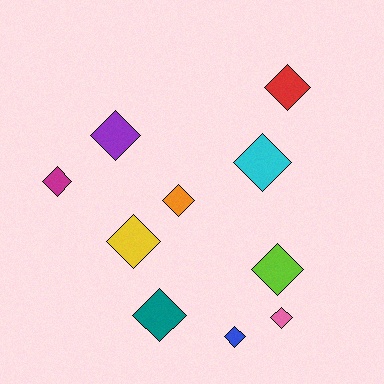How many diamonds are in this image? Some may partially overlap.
There are 10 diamonds.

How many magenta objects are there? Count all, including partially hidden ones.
There is 1 magenta object.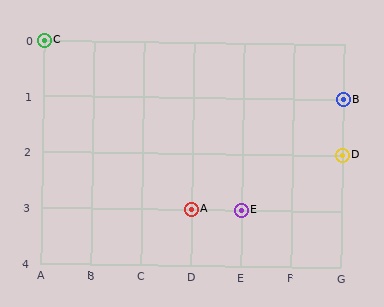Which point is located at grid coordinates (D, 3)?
Point A is at (D, 3).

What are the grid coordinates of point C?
Point C is at grid coordinates (A, 0).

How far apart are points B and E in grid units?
Points B and E are 2 columns and 2 rows apart (about 2.8 grid units diagonally).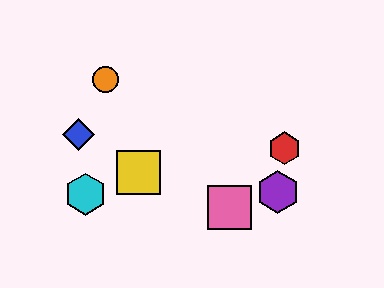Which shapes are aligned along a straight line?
The green square, the yellow square, the cyan hexagon are aligned along a straight line.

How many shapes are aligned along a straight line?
3 shapes (the green square, the yellow square, the cyan hexagon) are aligned along a straight line.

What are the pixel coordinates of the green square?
The green square is at (88, 193).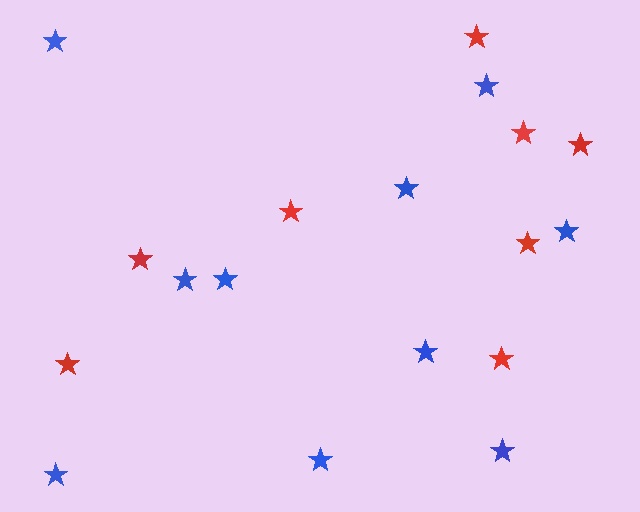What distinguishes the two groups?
There are 2 groups: one group of blue stars (10) and one group of red stars (8).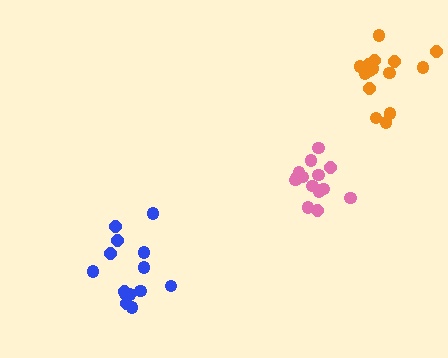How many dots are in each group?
Group 1: 14 dots, Group 2: 15 dots, Group 3: 14 dots (43 total).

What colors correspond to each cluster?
The clusters are colored: pink, orange, blue.